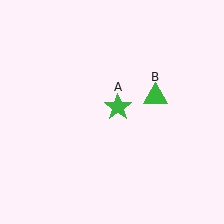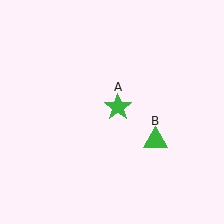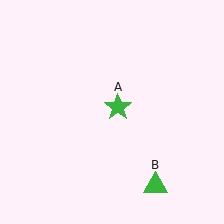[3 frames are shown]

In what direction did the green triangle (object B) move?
The green triangle (object B) moved down.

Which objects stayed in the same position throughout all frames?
Green star (object A) remained stationary.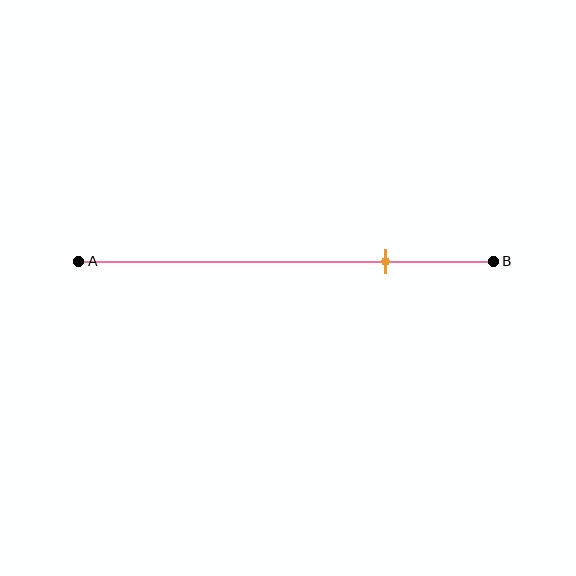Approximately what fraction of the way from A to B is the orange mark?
The orange mark is approximately 75% of the way from A to B.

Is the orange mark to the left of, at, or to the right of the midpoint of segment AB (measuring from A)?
The orange mark is to the right of the midpoint of segment AB.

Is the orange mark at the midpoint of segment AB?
No, the mark is at about 75% from A, not at the 50% midpoint.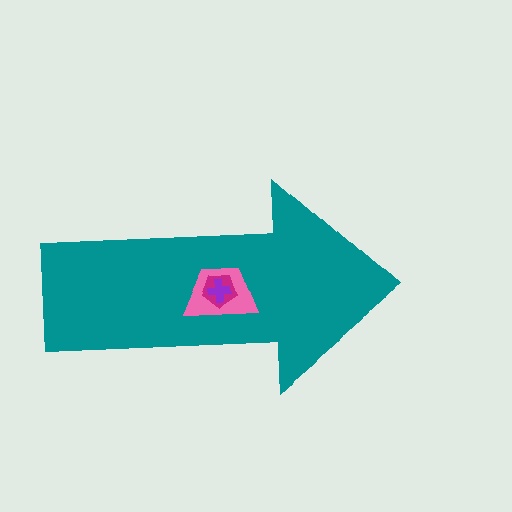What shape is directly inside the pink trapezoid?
The magenta pentagon.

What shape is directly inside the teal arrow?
The pink trapezoid.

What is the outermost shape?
The teal arrow.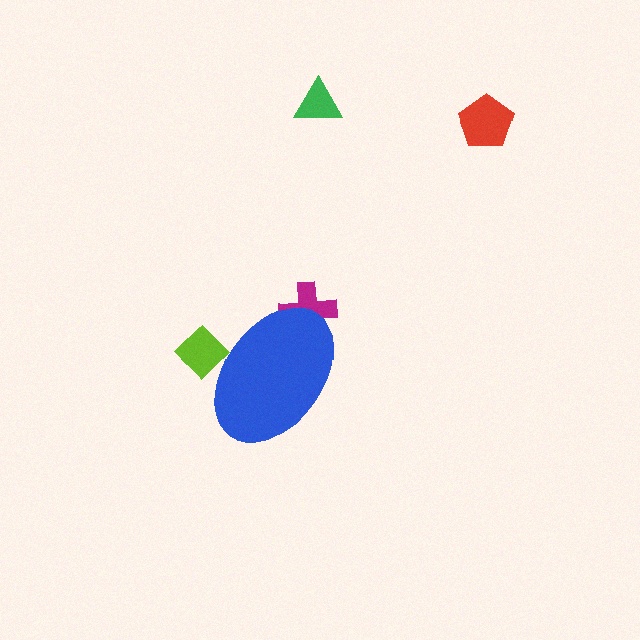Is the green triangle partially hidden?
No, the green triangle is fully visible.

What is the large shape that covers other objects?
A blue ellipse.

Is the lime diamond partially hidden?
Yes, the lime diamond is partially hidden behind the blue ellipse.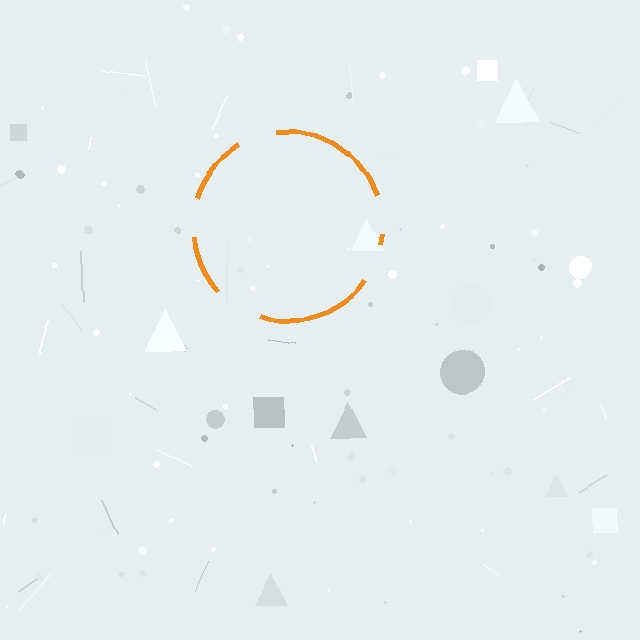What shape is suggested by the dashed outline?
The dashed outline suggests a circle.